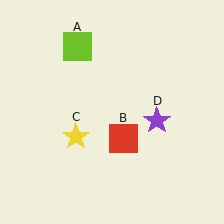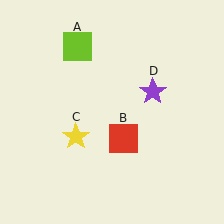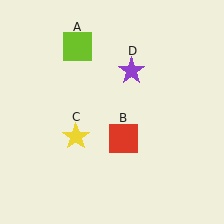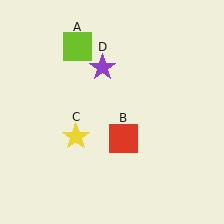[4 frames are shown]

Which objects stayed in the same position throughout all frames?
Lime square (object A) and red square (object B) and yellow star (object C) remained stationary.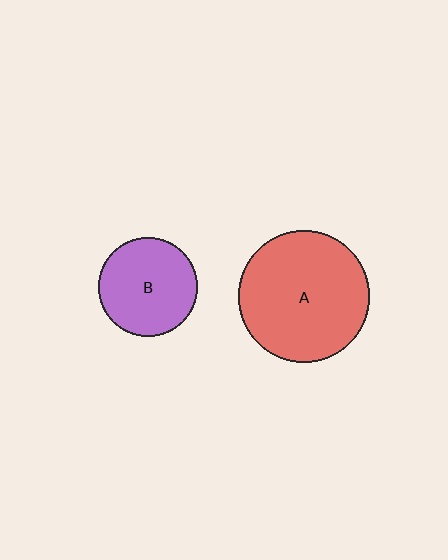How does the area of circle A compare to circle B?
Approximately 1.8 times.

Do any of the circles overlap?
No, none of the circles overlap.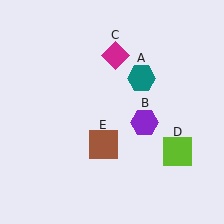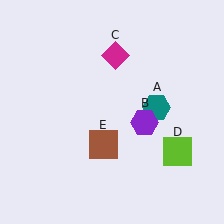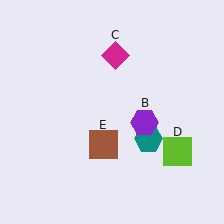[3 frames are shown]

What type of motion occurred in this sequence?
The teal hexagon (object A) rotated clockwise around the center of the scene.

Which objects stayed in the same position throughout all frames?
Purple hexagon (object B) and magenta diamond (object C) and lime square (object D) and brown square (object E) remained stationary.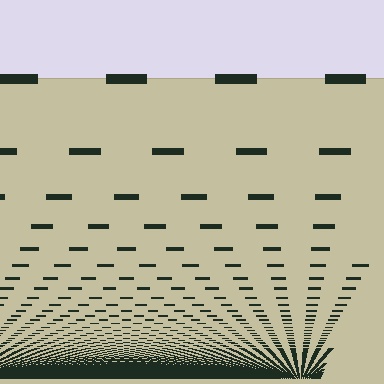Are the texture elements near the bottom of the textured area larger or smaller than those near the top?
Smaller. The gradient is inverted — elements near the bottom are smaller and denser.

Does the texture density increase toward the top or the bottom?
Density increases toward the bottom.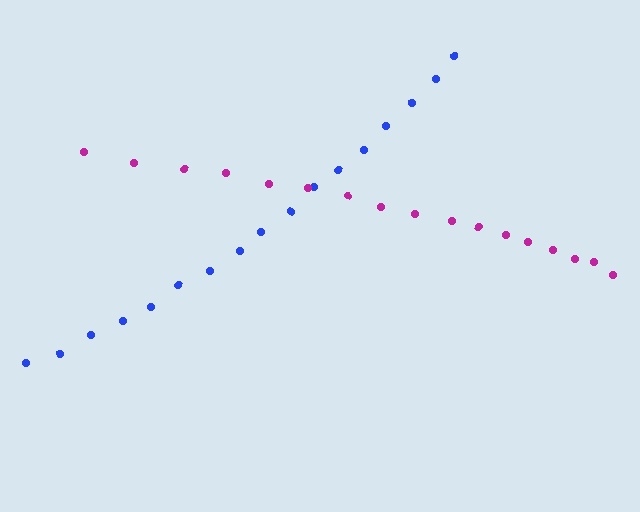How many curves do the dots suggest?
There are 2 distinct paths.